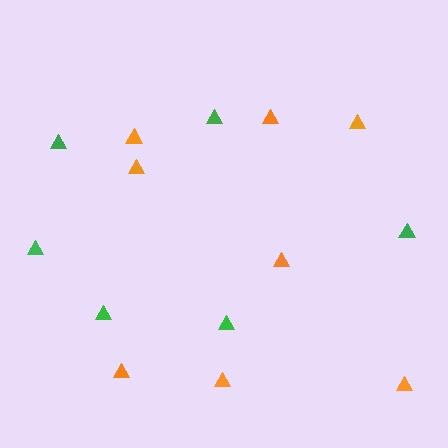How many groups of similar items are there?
There are 2 groups: one group of green triangles (6) and one group of orange triangles (8).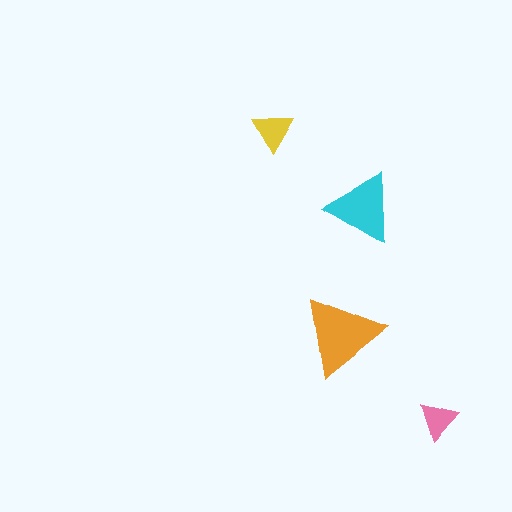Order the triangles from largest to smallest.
the orange one, the cyan one, the yellow one, the pink one.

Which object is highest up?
The yellow triangle is topmost.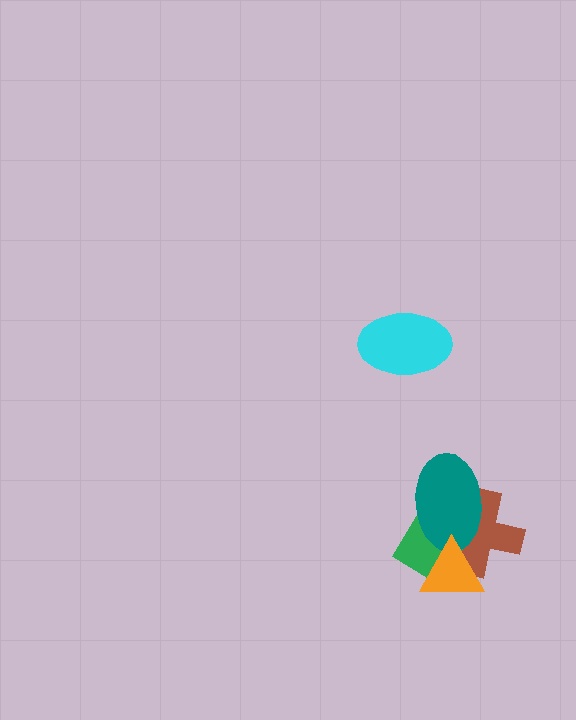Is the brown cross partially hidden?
Yes, it is partially covered by another shape.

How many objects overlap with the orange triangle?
3 objects overlap with the orange triangle.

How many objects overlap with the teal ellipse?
3 objects overlap with the teal ellipse.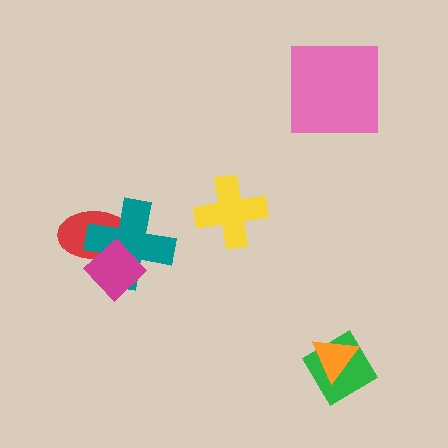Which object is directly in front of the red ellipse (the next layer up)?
The teal cross is directly in front of the red ellipse.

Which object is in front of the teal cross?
The magenta diamond is in front of the teal cross.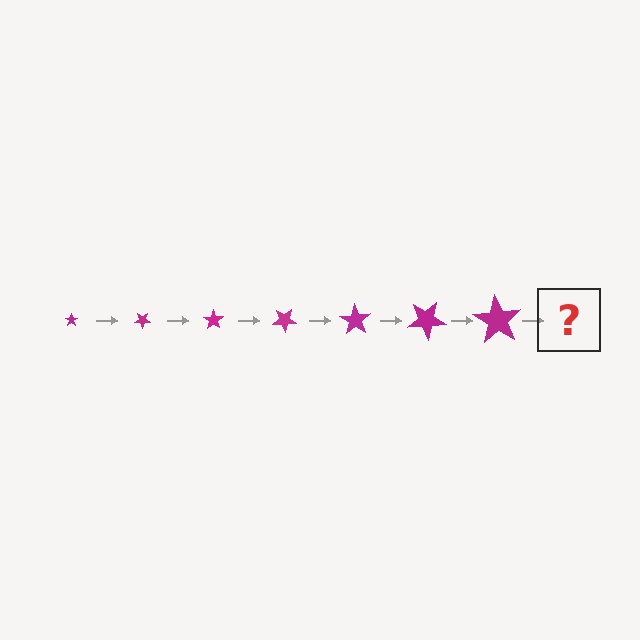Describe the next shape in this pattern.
It should be a star, larger than the previous one and rotated 245 degrees from the start.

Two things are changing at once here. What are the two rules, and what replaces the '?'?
The two rules are that the star grows larger each step and it rotates 35 degrees each step. The '?' should be a star, larger than the previous one and rotated 245 degrees from the start.